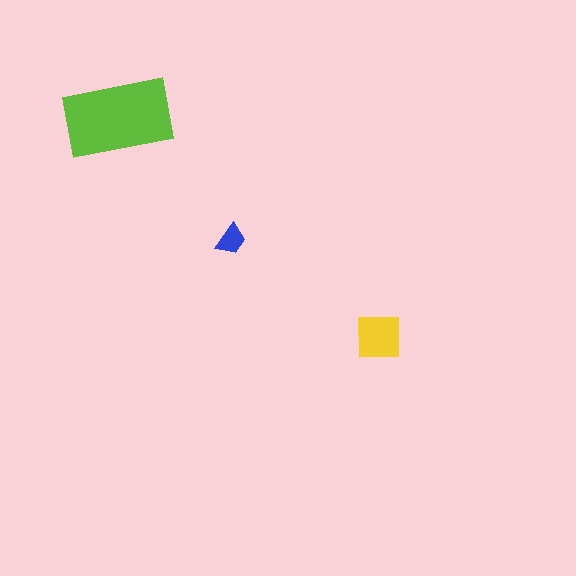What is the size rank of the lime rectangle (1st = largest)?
1st.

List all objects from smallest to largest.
The blue trapezoid, the yellow square, the lime rectangle.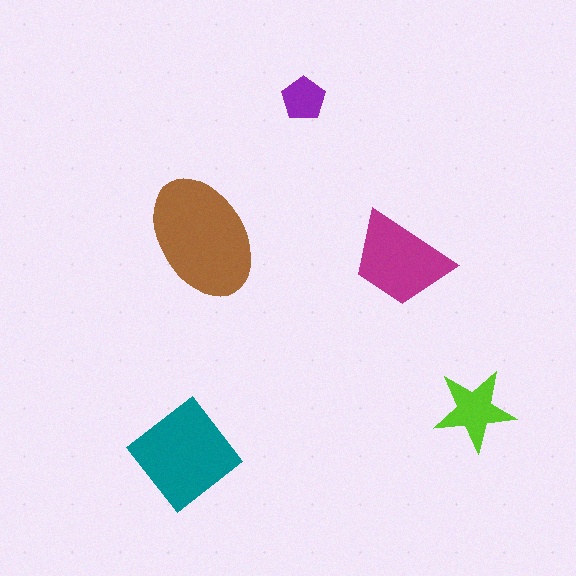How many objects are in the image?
There are 5 objects in the image.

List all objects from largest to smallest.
The brown ellipse, the teal diamond, the magenta trapezoid, the lime star, the purple pentagon.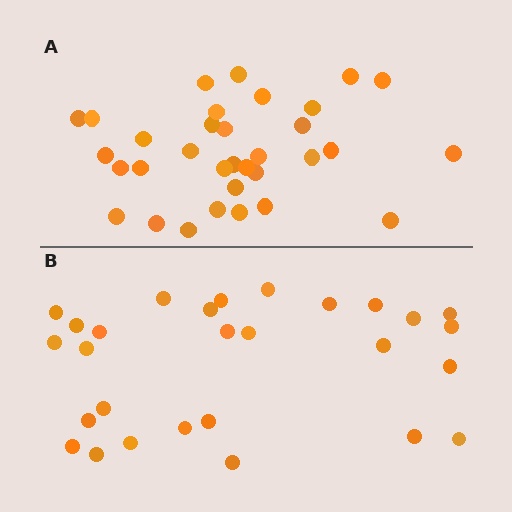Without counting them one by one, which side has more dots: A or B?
Region A (the top region) has more dots.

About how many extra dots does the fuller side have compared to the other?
Region A has about 5 more dots than region B.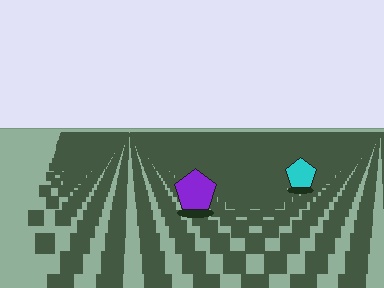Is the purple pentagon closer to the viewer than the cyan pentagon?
Yes. The purple pentagon is closer — you can tell from the texture gradient: the ground texture is coarser near it.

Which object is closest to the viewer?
The purple pentagon is closest. The texture marks near it are larger and more spread out.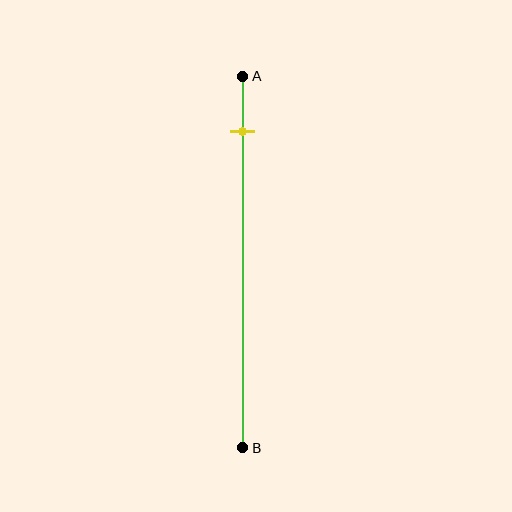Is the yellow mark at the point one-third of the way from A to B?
No, the mark is at about 15% from A, not at the 33% one-third point.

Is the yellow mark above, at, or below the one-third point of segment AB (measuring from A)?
The yellow mark is above the one-third point of segment AB.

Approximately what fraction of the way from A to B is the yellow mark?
The yellow mark is approximately 15% of the way from A to B.